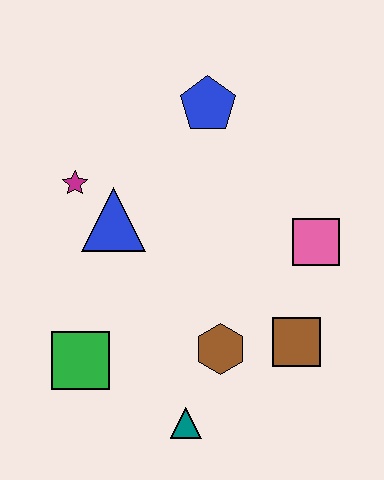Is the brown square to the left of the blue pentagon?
No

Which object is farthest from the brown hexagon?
The blue pentagon is farthest from the brown hexagon.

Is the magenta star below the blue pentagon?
Yes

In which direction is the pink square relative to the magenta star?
The pink square is to the right of the magenta star.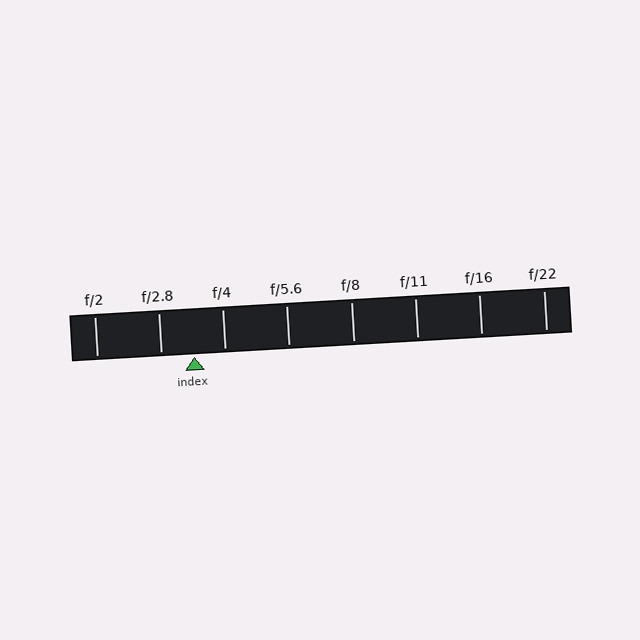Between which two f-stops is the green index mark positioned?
The index mark is between f/2.8 and f/4.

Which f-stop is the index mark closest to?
The index mark is closest to f/4.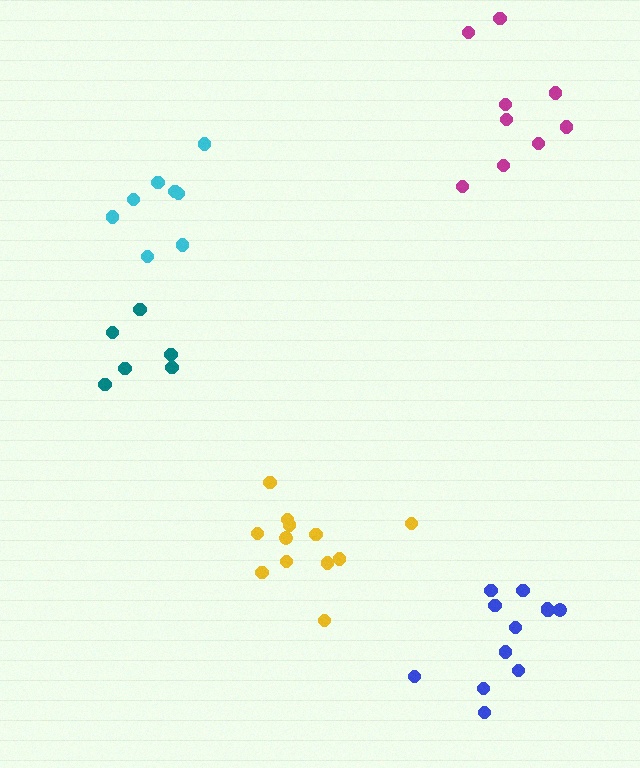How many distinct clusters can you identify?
There are 5 distinct clusters.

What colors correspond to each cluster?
The clusters are colored: teal, cyan, yellow, blue, magenta.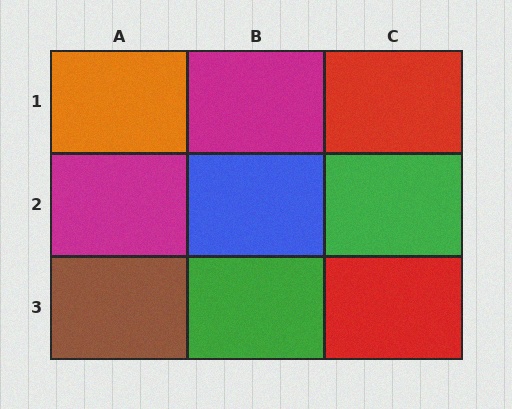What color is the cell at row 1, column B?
Magenta.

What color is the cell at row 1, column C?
Red.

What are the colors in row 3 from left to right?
Brown, green, red.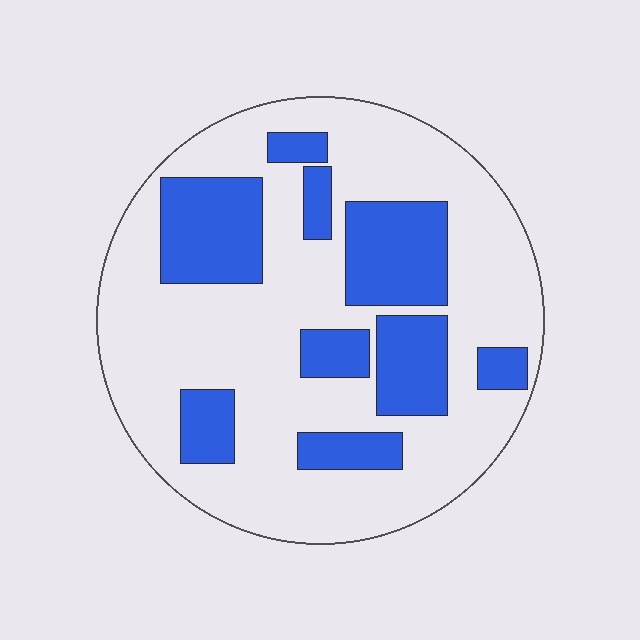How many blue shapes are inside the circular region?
9.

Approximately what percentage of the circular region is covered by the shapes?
Approximately 30%.